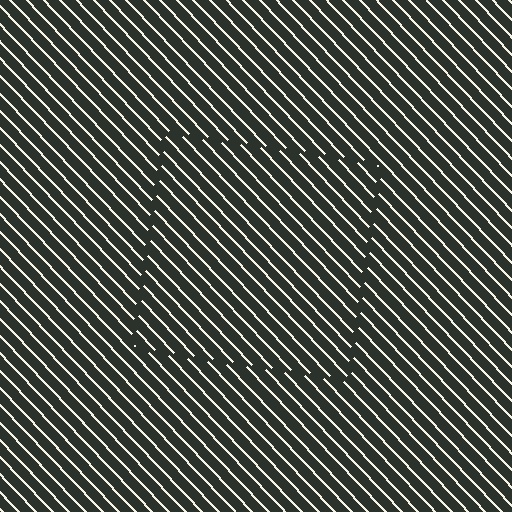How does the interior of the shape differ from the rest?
The interior of the shape contains the same grating, shifted by half a period — the contour is defined by the phase discontinuity where line-ends from the inner and outer gratings abut.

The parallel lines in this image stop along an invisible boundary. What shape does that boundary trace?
An illusory square. The interior of the shape contains the same grating, shifted by half a period — the contour is defined by the phase discontinuity where line-ends from the inner and outer gratings abut.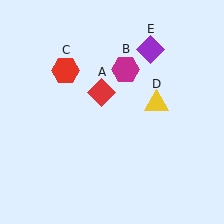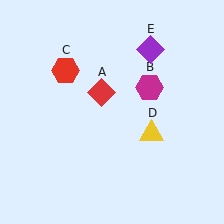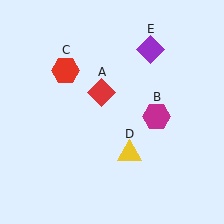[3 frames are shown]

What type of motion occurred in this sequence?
The magenta hexagon (object B), yellow triangle (object D) rotated clockwise around the center of the scene.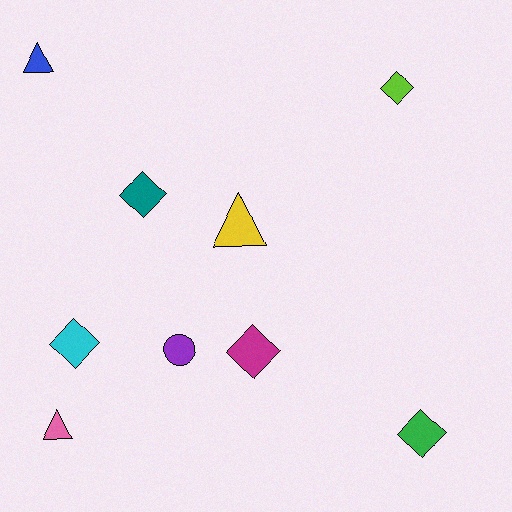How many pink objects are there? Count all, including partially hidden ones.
There is 1 pink object.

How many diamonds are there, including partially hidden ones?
There are 5 diamonds.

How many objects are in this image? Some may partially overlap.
There are 9 objects.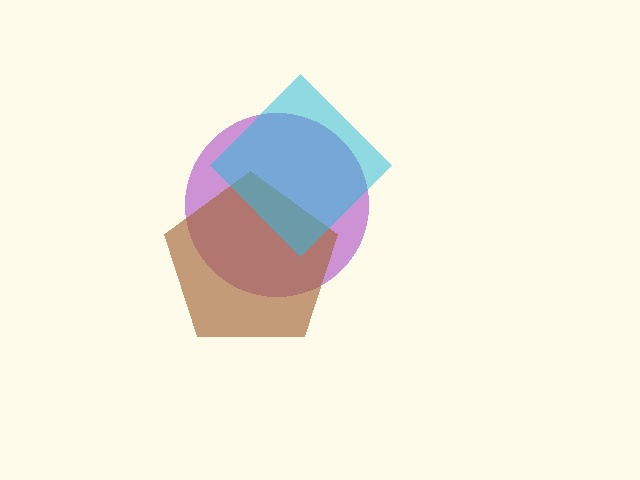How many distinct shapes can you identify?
There are 3 distinct shapes: a purple circle, a brown pentagon, a cyan diamond.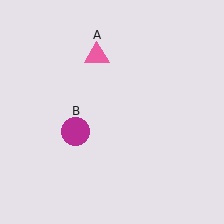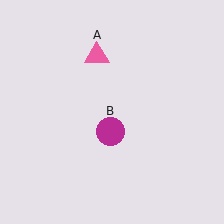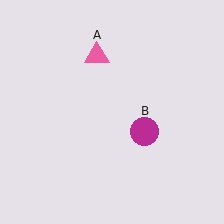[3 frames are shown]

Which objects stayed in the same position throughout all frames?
Pink triangle (object A) remained stationary.